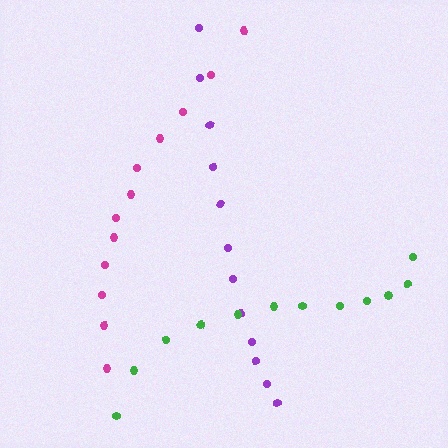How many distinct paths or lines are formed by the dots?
There are 3 distinct paths.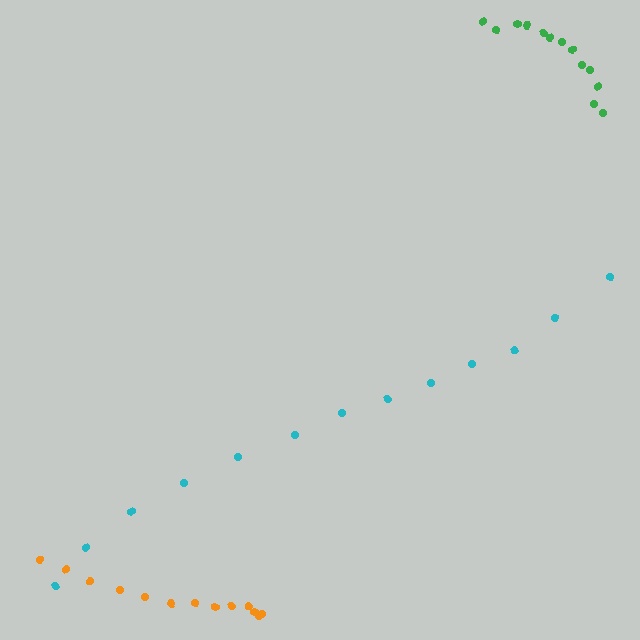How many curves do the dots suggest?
There are 3 distinct paths.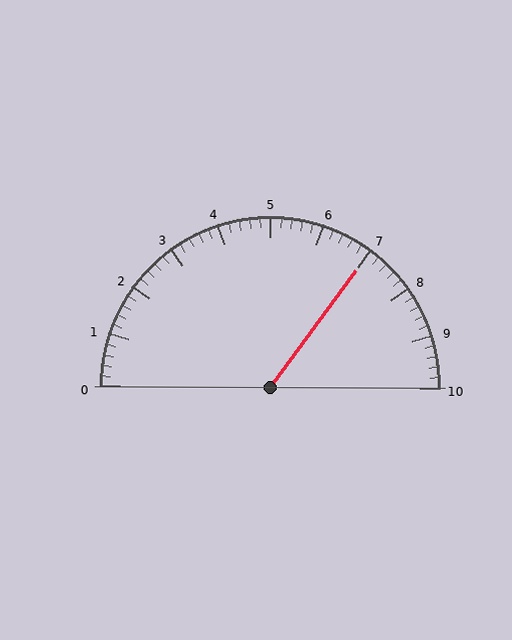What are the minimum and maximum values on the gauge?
The gauge ranges from 0 to 10.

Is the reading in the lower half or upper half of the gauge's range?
The reading is in the upper half of the range (0 to 10).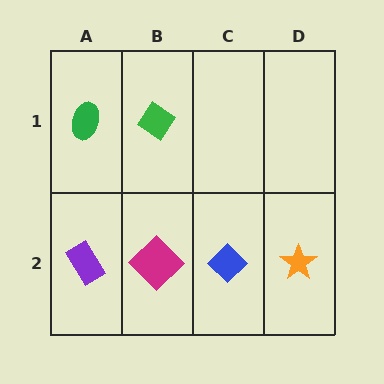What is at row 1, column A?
A green ellipse.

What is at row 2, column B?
A magenta diamond.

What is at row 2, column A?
A purple rectangle.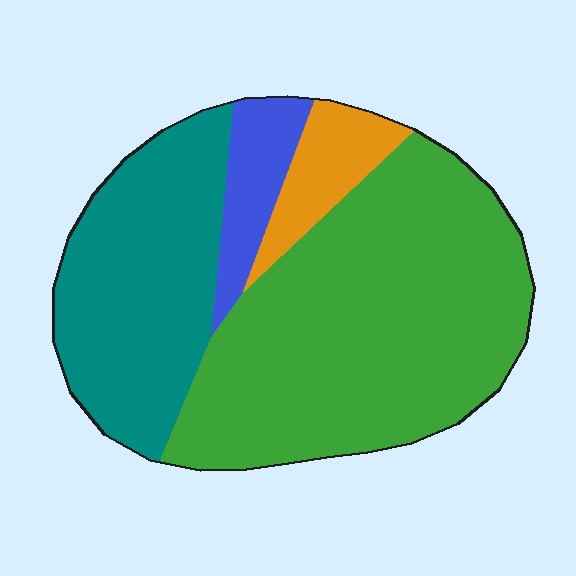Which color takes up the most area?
Green, at roughly 55%.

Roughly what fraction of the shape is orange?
Orange covers 8% of the shape.